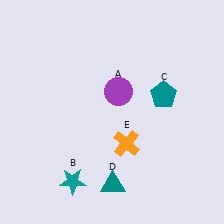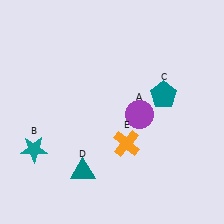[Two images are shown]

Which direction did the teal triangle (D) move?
The teal triangle (D) moved left.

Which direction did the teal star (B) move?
The teal star (B) moved left.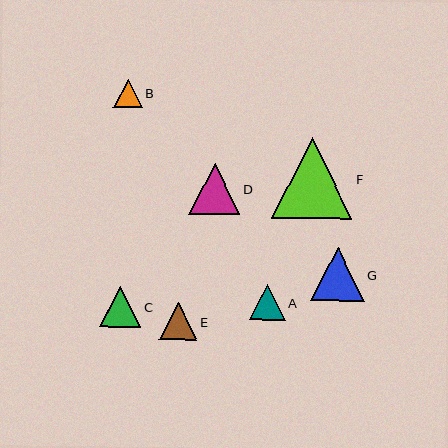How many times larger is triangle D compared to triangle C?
Triangle D is approximately 1.3 times the size of triangle C.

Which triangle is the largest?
Triangle F is the largest with a size of approximately 80 pixels.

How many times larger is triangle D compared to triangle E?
Triangle D is approximately 1.4 times the size of triangle E.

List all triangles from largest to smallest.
From largest to smallest: F, G, D, C, E, A, B.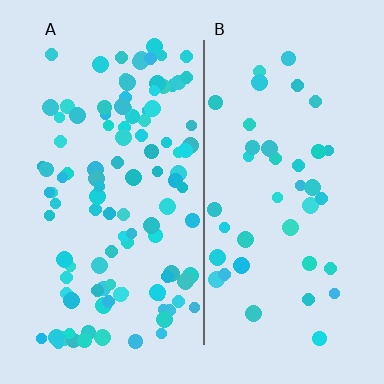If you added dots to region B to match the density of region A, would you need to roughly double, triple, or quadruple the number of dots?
Approximately triple.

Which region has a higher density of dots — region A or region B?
A (the left).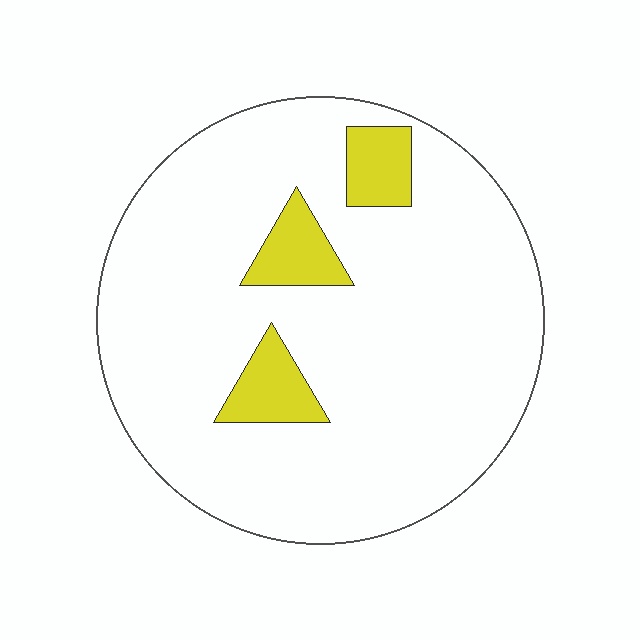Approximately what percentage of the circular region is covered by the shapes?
Approximately 10%.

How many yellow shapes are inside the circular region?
3.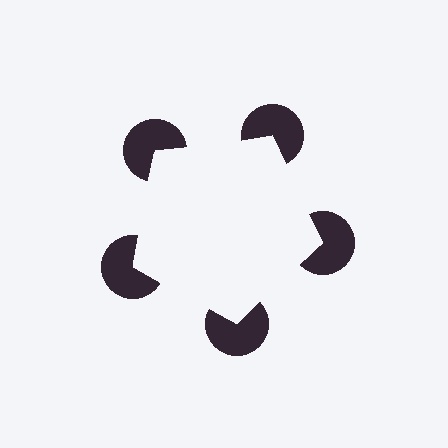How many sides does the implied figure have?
5 sides.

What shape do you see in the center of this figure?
An illusory pentagon — its edges are inferred from the aligned wedge cuts in the pac-man discs, not physically drawn.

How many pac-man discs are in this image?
There are 5 — one at each vertex of the illusory pentagon.